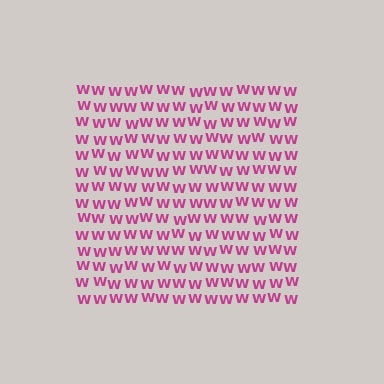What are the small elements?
The small elements are letter W's.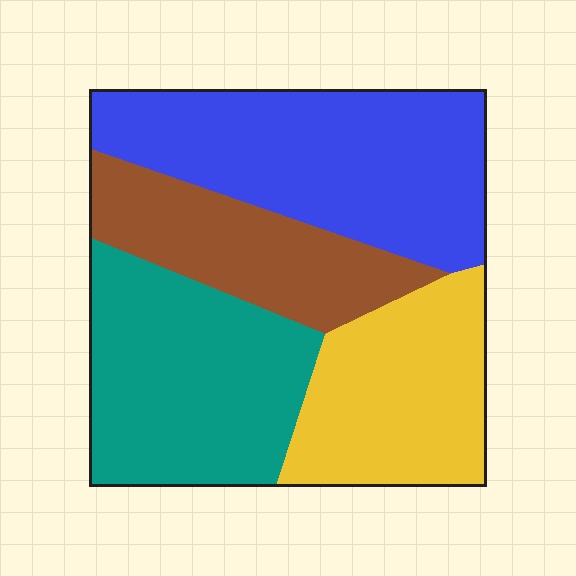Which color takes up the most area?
Blue, at roughly 30%.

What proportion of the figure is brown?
Brown takes up between a sixth and a third of the figure.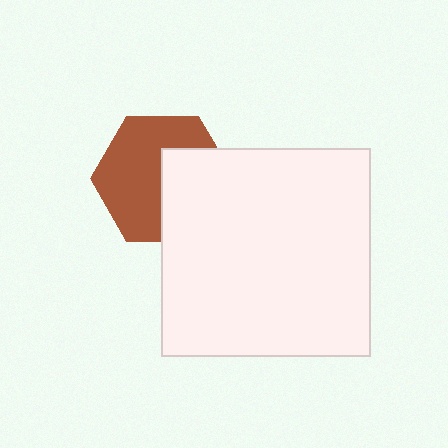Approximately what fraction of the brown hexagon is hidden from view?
Roughly 40% of the brown hexagon is hidden behind the white square.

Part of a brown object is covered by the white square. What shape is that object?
It is a hexagon.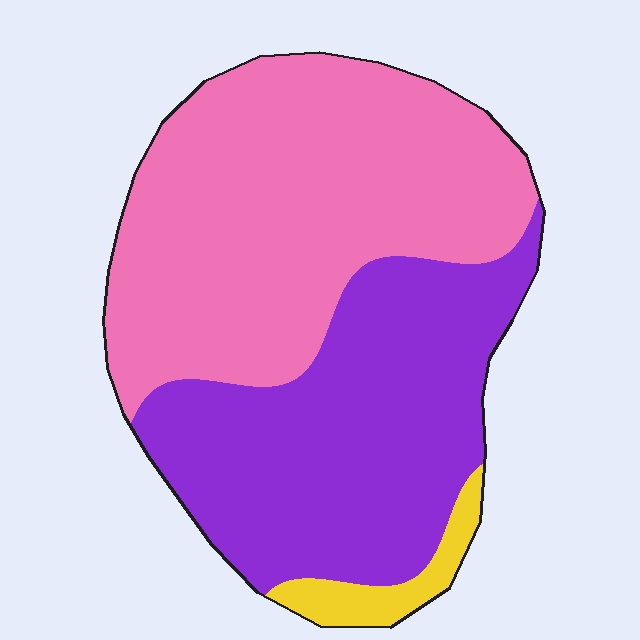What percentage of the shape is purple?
Purple covers 43% of the shape.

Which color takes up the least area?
Yellow, at roughly 5%.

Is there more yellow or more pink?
Pink.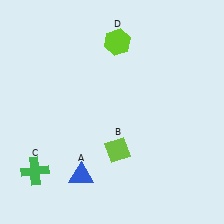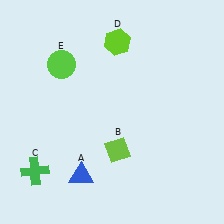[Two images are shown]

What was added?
A lime circle (E) was added in Image 2.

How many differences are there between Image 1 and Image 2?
There is 1 difference between the two images.